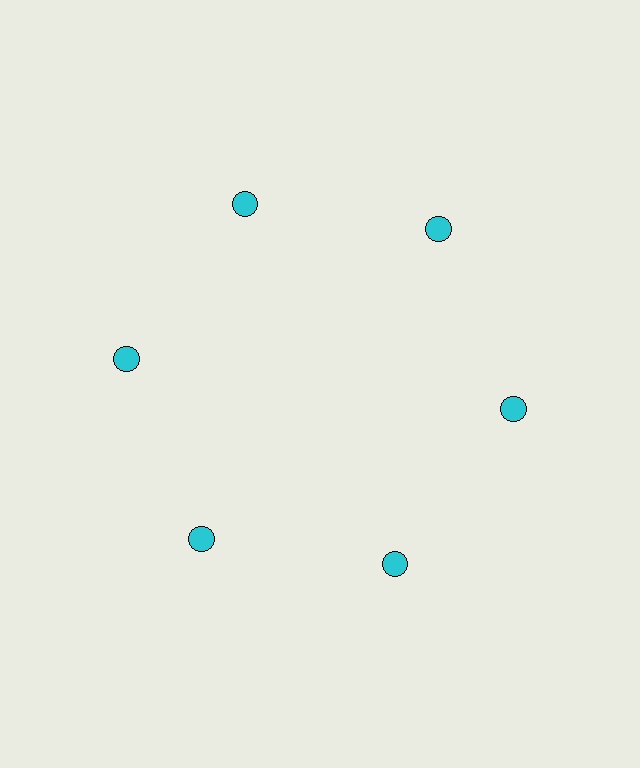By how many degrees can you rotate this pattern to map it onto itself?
The pattern maps onto itself every 60 degrees of rotation.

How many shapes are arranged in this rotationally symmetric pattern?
There are 6 shapes, arranged in 6 groups of 1.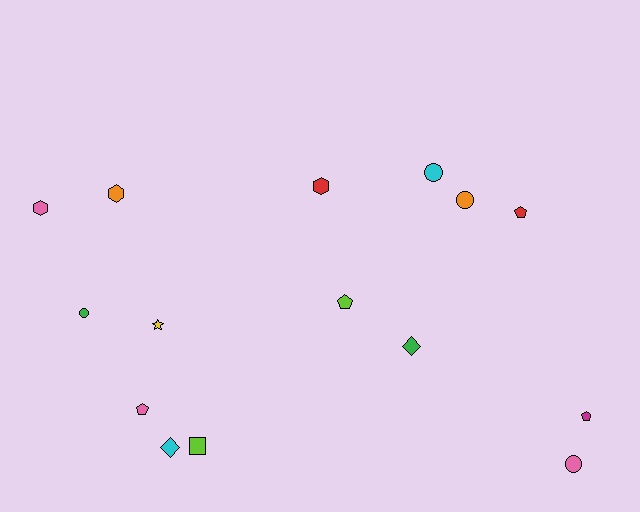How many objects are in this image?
There are 15 objects.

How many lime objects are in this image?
There are 2 lime objects.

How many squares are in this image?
There is 1 square.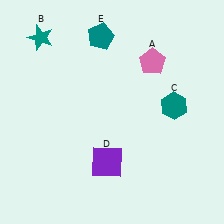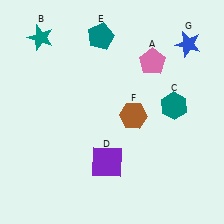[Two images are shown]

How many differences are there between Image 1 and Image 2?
There are 2 differences between the two images.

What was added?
A brown hexagon (F), a blue star (G) were added in Image 2.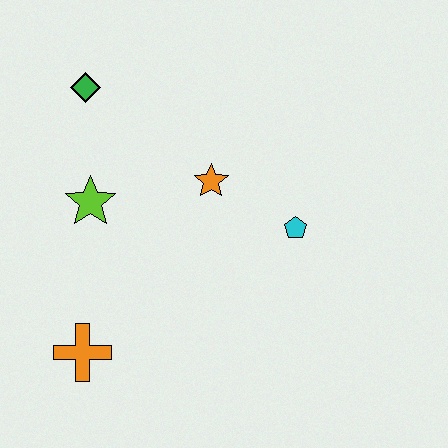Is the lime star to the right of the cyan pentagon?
No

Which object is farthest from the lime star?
The cyan pentagon is farthest from the lime star.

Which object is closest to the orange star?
The cyan pentagon is closest to the orange star.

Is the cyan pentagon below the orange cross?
No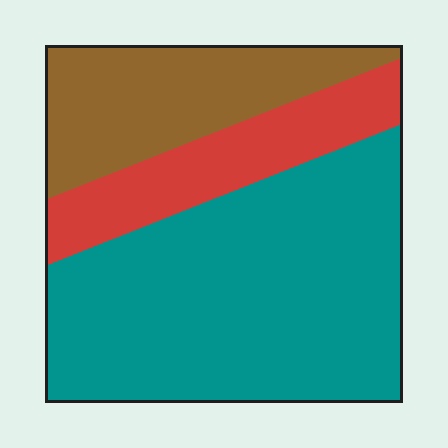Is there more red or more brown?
Brown.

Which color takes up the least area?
Red, at roughly 20%.